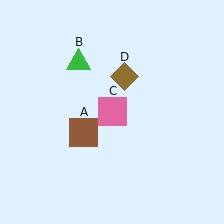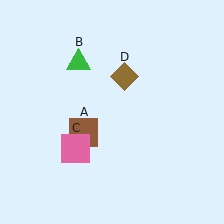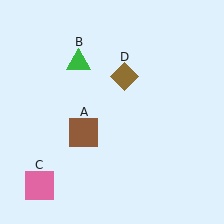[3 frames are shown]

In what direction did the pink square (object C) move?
The pink square (object C) moved down and to the left.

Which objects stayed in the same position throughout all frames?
Brown square (object A) and green triangle (object B) and brown diamond (object D) remained stationary.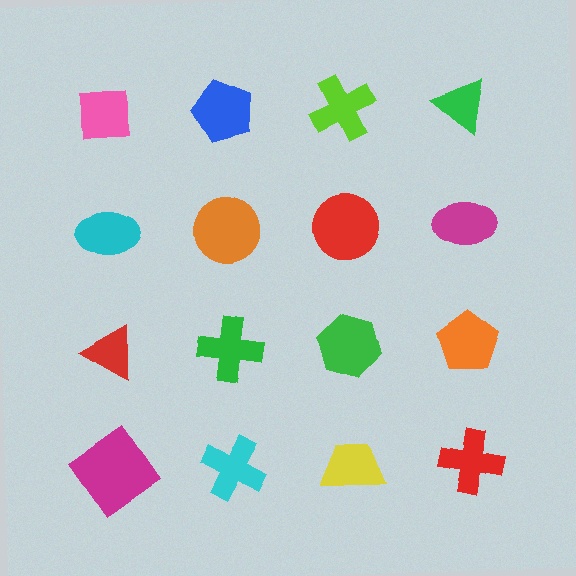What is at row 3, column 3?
A green hexagon.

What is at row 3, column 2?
A green cross.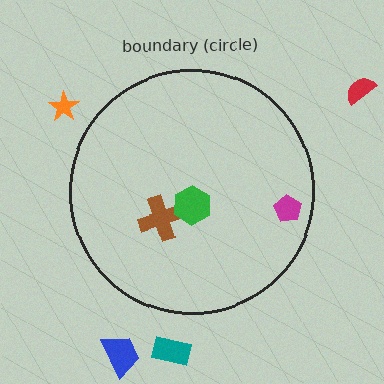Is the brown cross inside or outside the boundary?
Inside.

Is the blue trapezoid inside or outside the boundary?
Outside.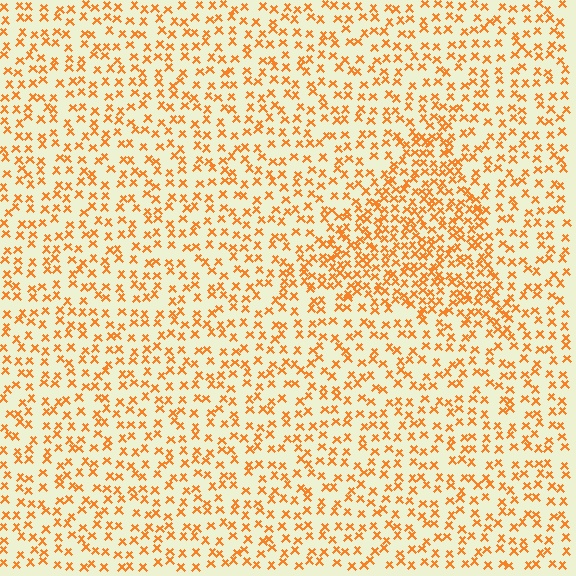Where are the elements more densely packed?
The elements are more densely packed inside the triangle boundary.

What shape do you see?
I see a triangle.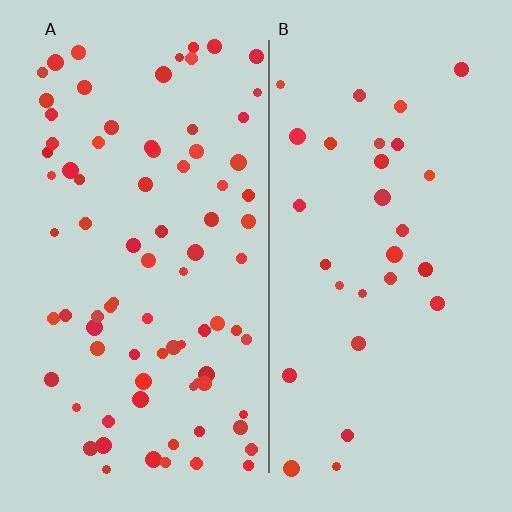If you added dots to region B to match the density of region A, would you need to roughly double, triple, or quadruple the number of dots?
Approximately triple.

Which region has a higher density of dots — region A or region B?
A (the left).